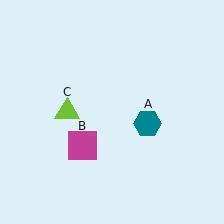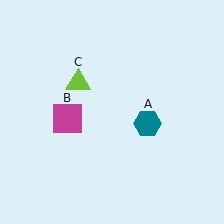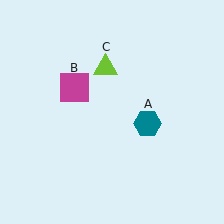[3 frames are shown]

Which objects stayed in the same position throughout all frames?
Teal hexagon (object A) remained stationary.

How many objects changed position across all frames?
2 objects changed position: magenta square (object B), lime triangle (object C).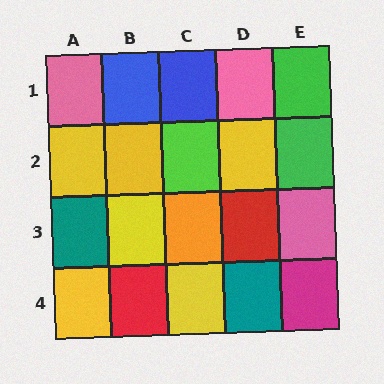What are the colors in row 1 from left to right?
Pink, blue, blue, pink, green.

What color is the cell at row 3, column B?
Yellow.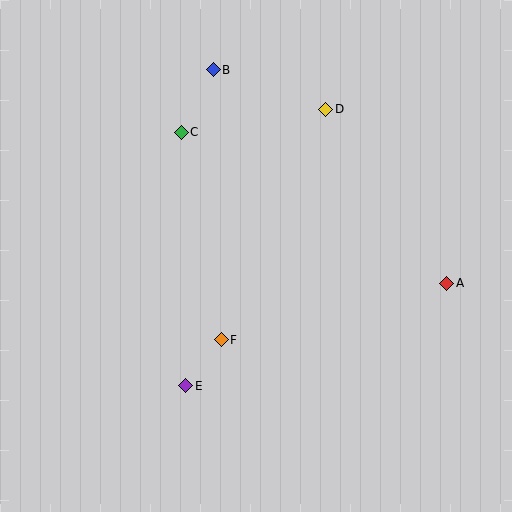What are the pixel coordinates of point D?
Point D is at (326, 109).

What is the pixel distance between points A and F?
The distance between A and F is 233 pixels.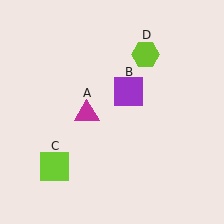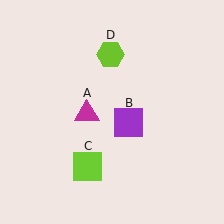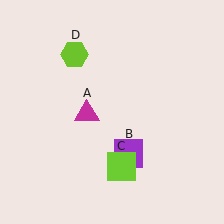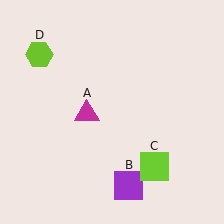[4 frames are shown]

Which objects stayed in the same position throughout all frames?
Magenta triangle (object A) remained stationary.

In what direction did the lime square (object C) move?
The lime square (object C) moved right.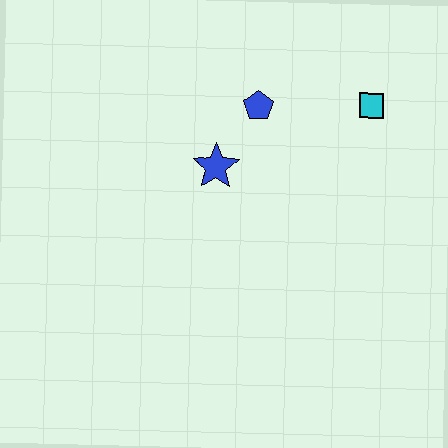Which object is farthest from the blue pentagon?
The cyan square is farthest from the blue pentagon.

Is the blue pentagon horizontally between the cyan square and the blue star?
Yes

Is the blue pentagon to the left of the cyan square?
Yes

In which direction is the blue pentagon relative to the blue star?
The blue pentagon is above the blue star.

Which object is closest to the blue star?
The blue pentagon is closest to the blue star.